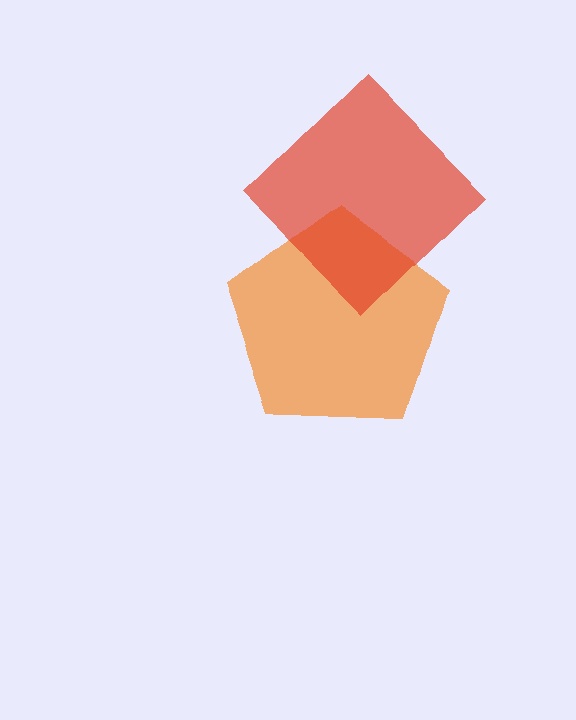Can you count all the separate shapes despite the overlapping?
Yes, there are 2 separate shapes.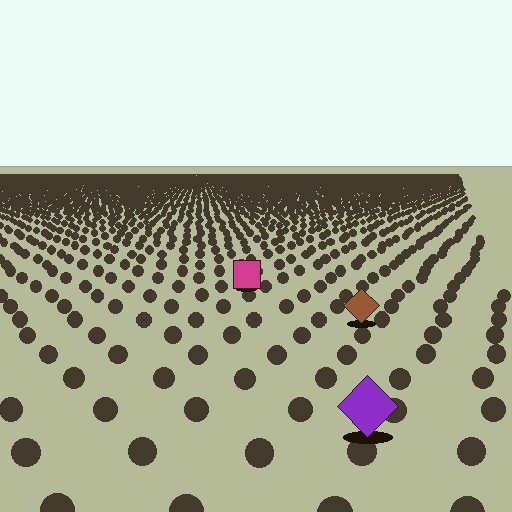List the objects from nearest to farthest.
From nearest to farthest: the purple diamond, the brown diamond, the magenta square.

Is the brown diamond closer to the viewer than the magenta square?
Yes. The brown diamond is closer — you can tell from the texture gradient: the ground texture is coarser near it.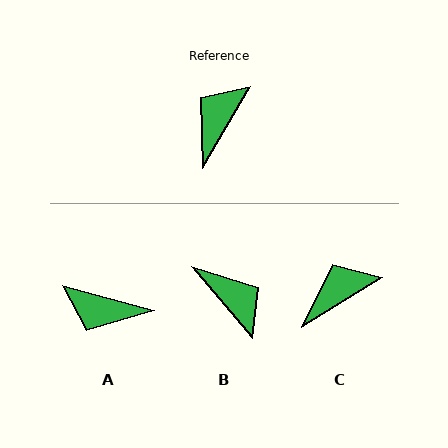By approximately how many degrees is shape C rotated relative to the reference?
Approximately 28 degrees clockwise.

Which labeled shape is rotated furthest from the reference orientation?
B, about 109 degrees away.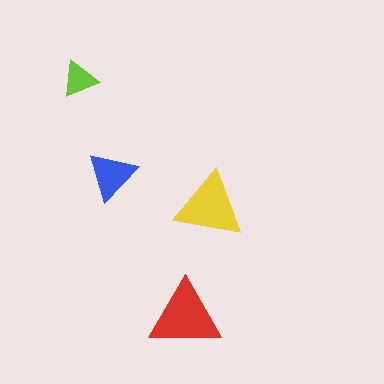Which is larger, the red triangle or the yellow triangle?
The red one.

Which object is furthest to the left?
The lime triangle is leftmost.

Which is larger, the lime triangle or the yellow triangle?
The yellow one.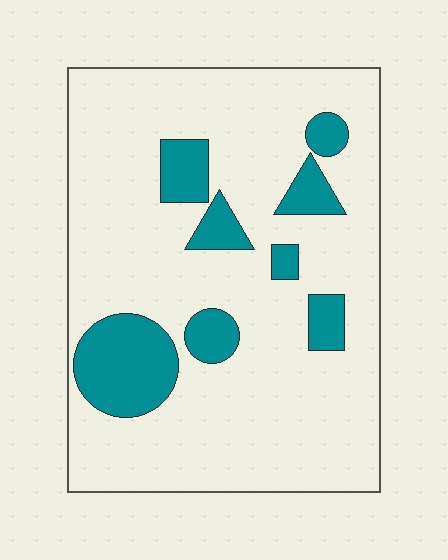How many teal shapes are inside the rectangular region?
8.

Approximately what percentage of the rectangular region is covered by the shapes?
Approximately 20%.